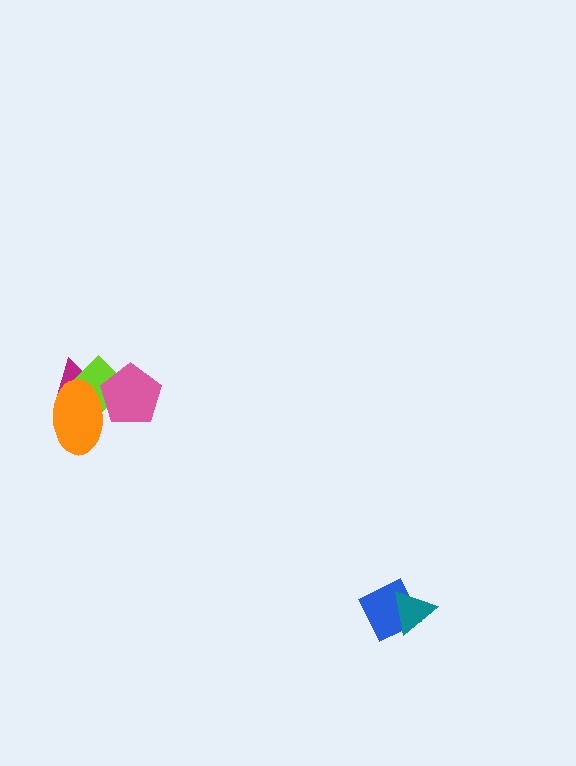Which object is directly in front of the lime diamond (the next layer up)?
The orange ellipse is directly in front of the lime diamond.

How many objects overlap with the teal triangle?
1 object overlaps with the teal triangle.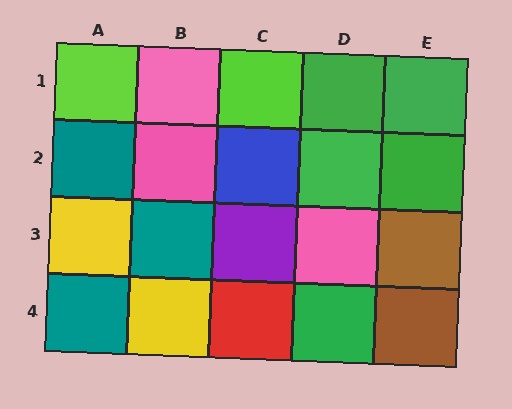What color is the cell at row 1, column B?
Pink.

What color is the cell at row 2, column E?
Green.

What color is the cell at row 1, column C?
Lime.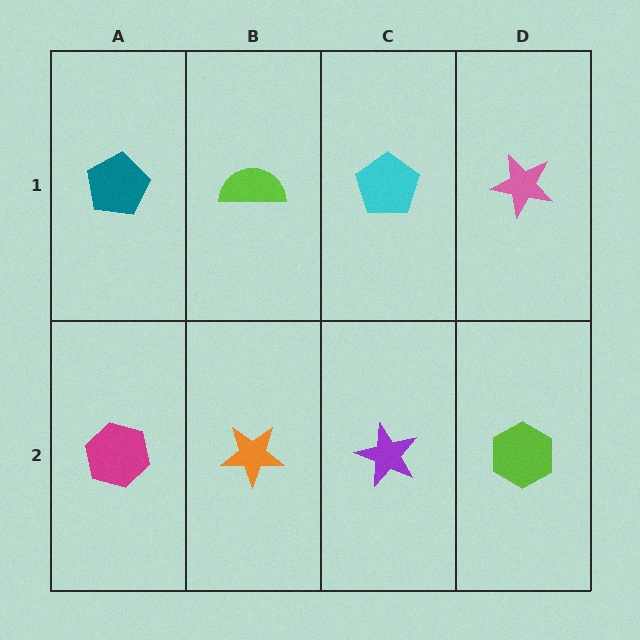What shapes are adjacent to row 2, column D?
A pink star (row 1, column D), a purple star (row 2, column C).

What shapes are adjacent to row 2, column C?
A cyan pentagon (row 1, column C), an orange star (row 2, column B), a lime hexagon (row 2, column D).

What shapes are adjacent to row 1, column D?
A lime hexagon (row 2, column D), a cyan pentagon (row 1, column C).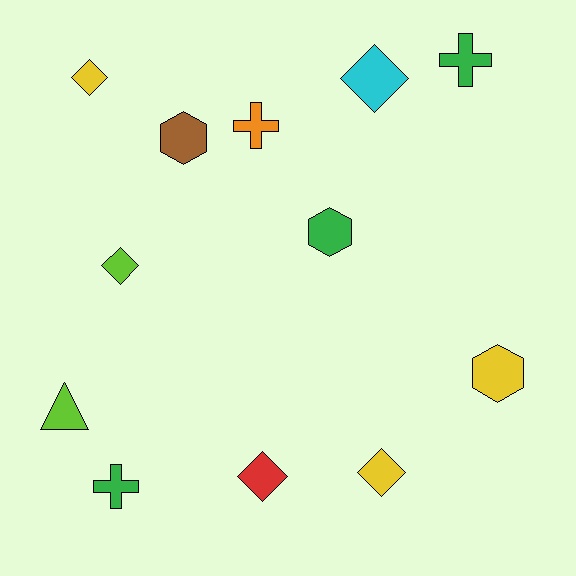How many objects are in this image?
There are 12 objects.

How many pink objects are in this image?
There are no pink objects.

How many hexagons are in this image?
There are 3 hexagons.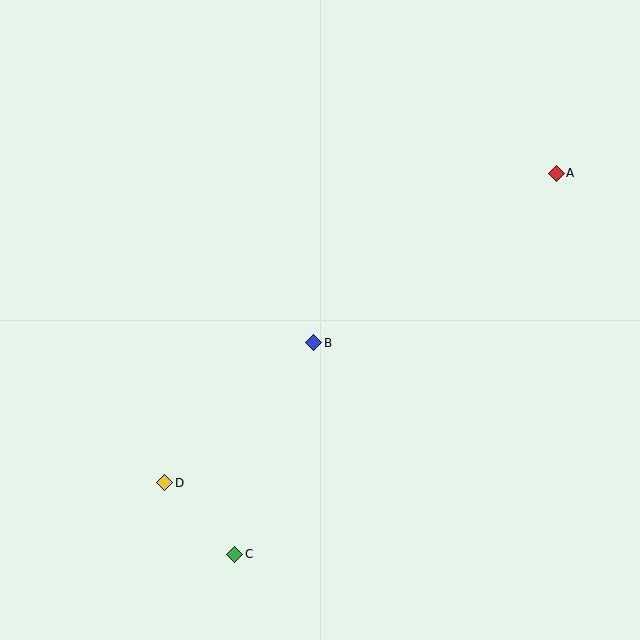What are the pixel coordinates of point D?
Point D is at (165, 483).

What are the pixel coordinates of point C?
Point C is at (235, 554).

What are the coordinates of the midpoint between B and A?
The midpoint between B and A is at (435, 258).